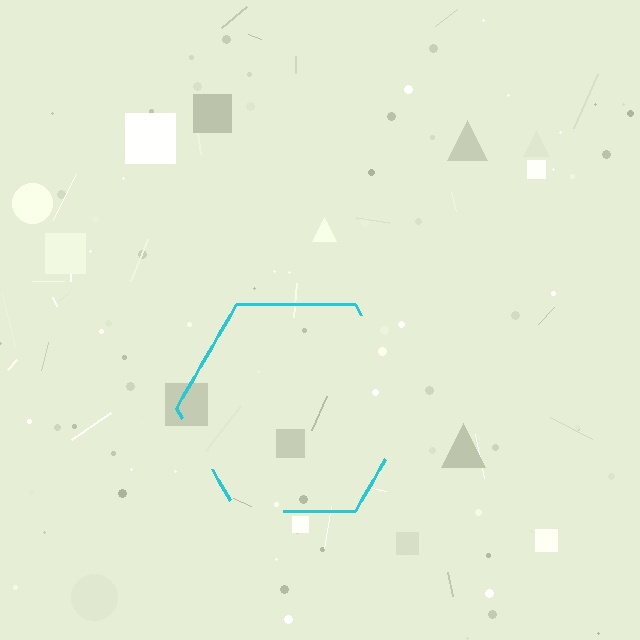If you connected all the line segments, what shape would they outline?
They would outline a hexagon.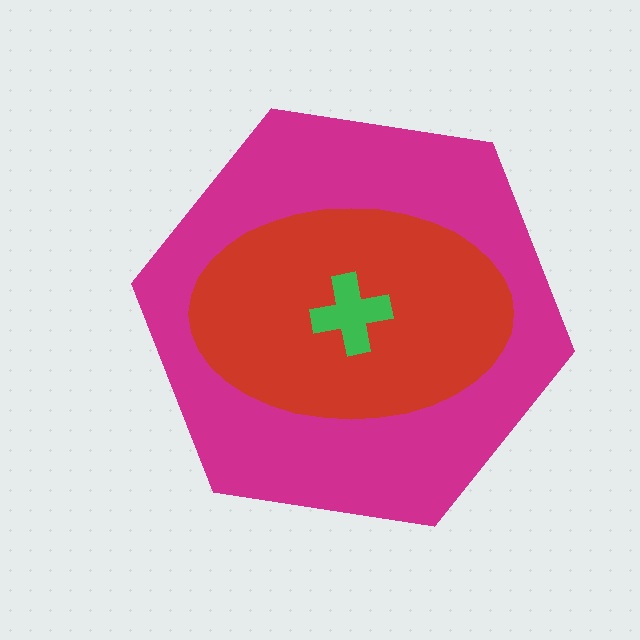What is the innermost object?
The green cross.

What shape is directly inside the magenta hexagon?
The red ellipse.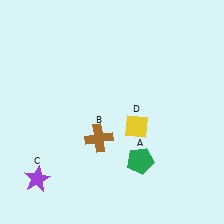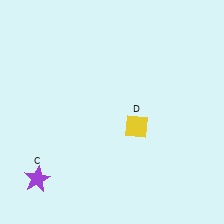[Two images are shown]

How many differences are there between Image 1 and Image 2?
There are 2 differences between the two images.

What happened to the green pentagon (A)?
The green pentagon (A) was removed in Image 2. It was in the bottom-right area of Image 1.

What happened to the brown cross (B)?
The brown cross (B) was removed in Image 2. It was in the bottom-left area of Image 1.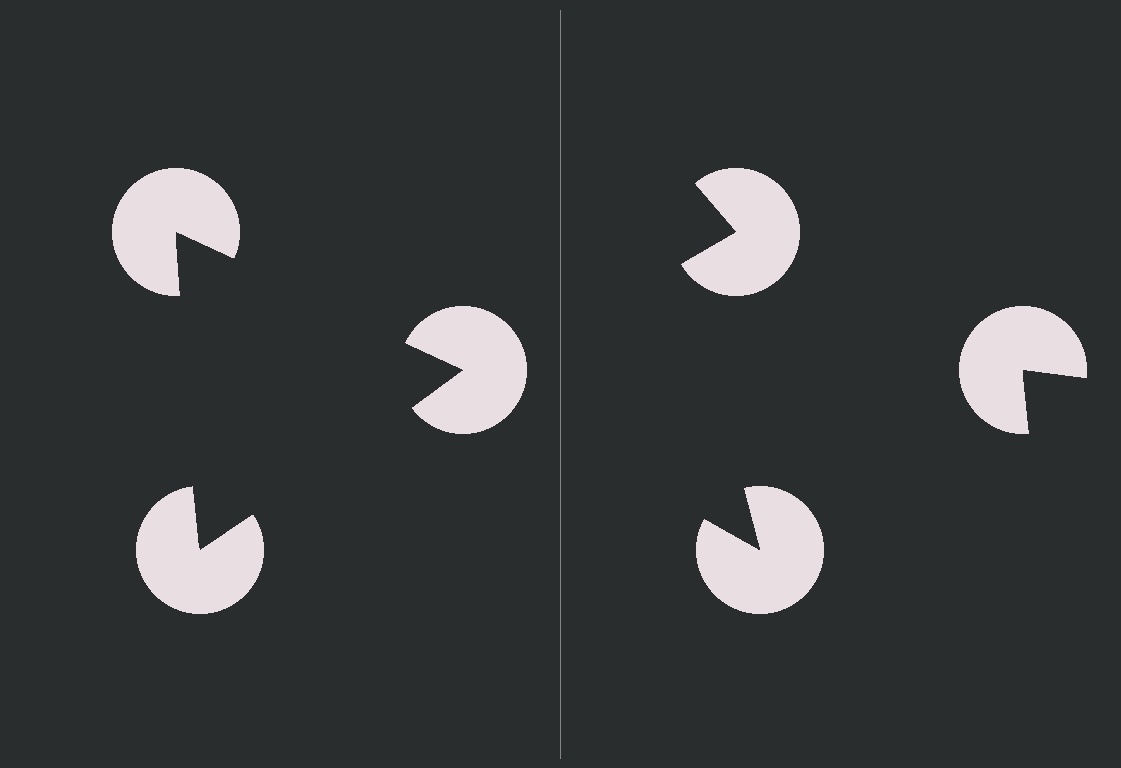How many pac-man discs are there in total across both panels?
6 — 3 on each side.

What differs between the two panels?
The pac-man discs are positioned identically on both sides; only the wedge orientations differ. On the left they align to a triangle; on the right they are misaligned.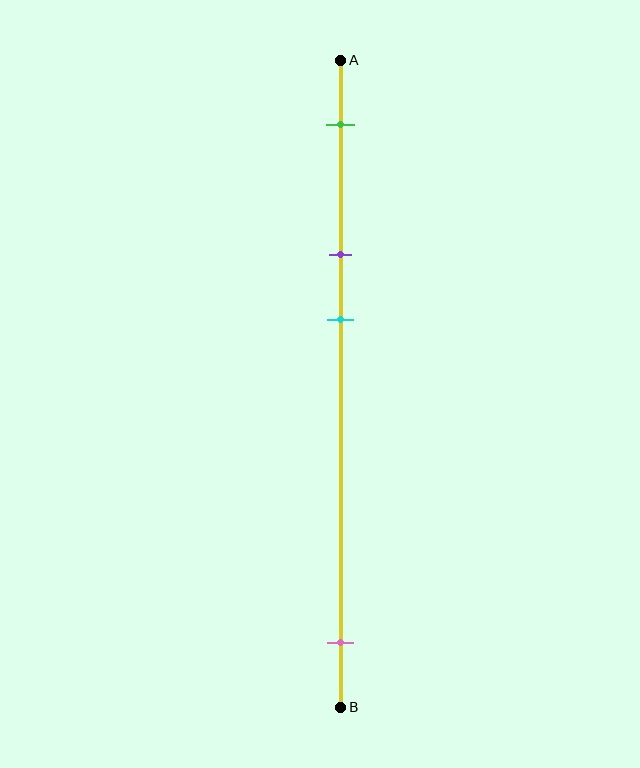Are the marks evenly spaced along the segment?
No, the marks are not evenly spaced.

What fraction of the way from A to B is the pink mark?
The pink mark is approximately 90% (0.9) of the way from A to B.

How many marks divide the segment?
There are 4 marks dividing the segment.